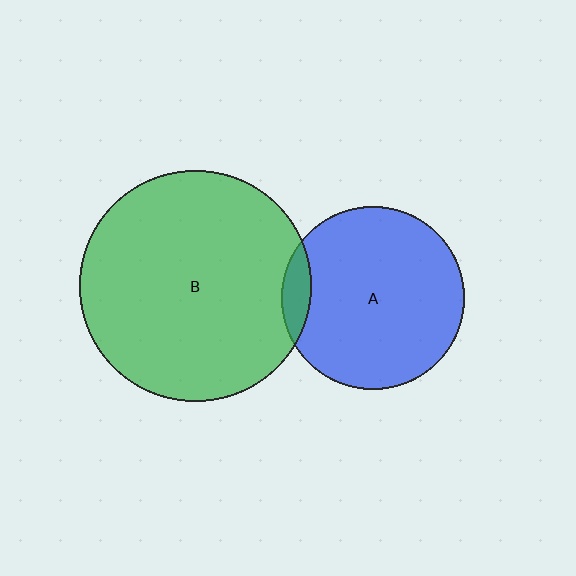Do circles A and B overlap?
Yes.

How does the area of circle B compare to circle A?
Approximately 1.6 times.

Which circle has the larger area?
Circle B (green).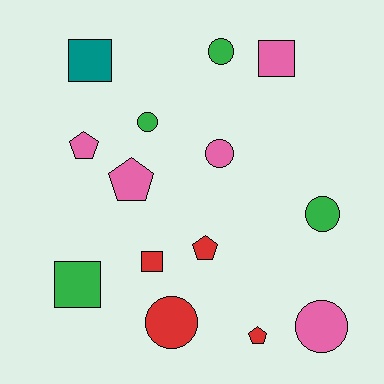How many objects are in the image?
There are 14 objects.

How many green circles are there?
There are 3 green circles.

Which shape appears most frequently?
Circle, with 6 objects.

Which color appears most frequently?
Pink, with 5 objects.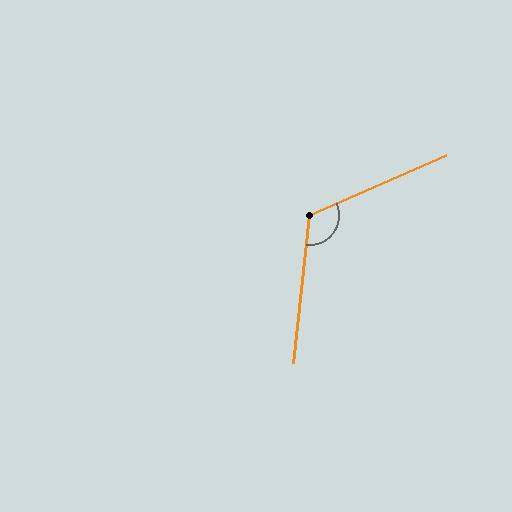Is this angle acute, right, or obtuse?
It is obtuse.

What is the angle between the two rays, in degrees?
Approximately 120 degrees.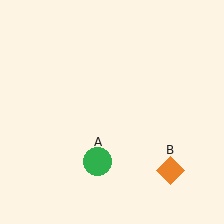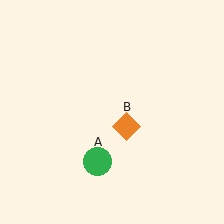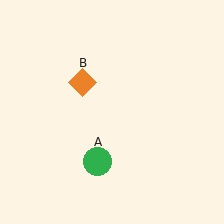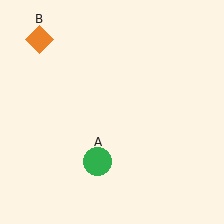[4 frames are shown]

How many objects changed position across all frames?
1 object changed position: orange diamond (object B).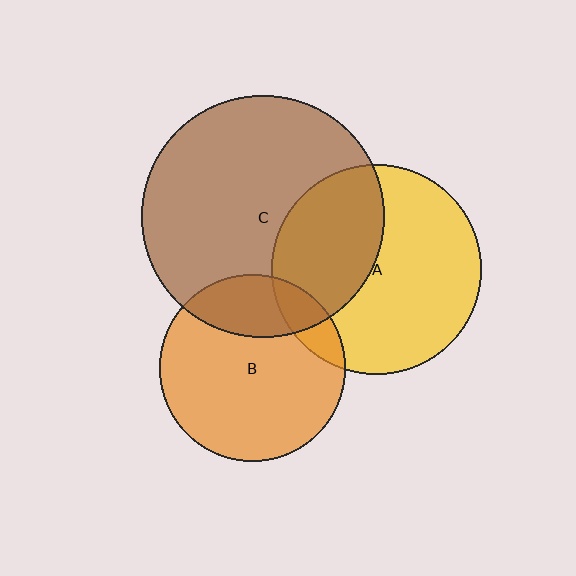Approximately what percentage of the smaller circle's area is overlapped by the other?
Approximately 10%.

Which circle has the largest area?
Circle C (brown).